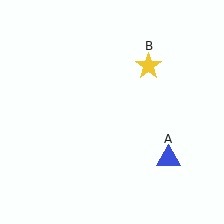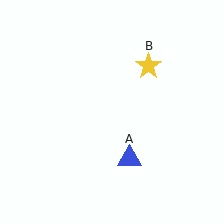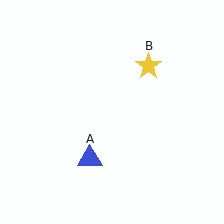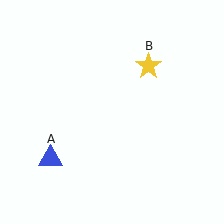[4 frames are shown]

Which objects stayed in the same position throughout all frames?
Yellow star (object B) remained stationary.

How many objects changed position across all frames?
1 object changed position: blue triangle (object A).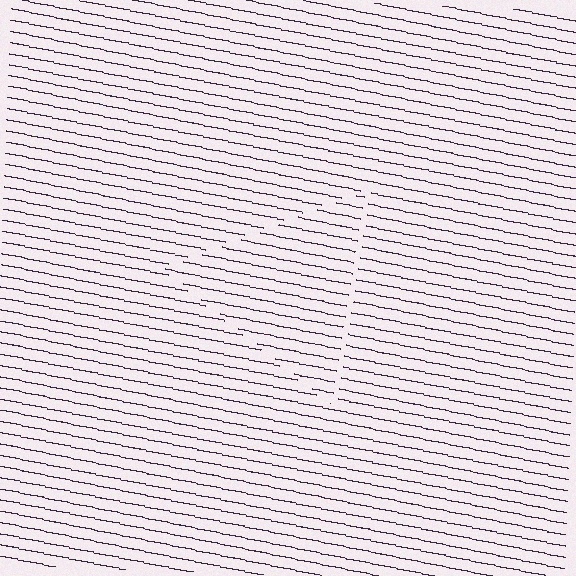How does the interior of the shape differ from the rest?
The interior of the shape contains the same grating, shifted by half a period — the contour is defined by the phase discontinuity where line-ends from the inner and outer gratings abut.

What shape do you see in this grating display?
An illusory triangle. The interior of the shape contains the same grating, shifted by half a period — the contour is defined by the phase discontinuity where line-ends from the inner and outer gratings abut.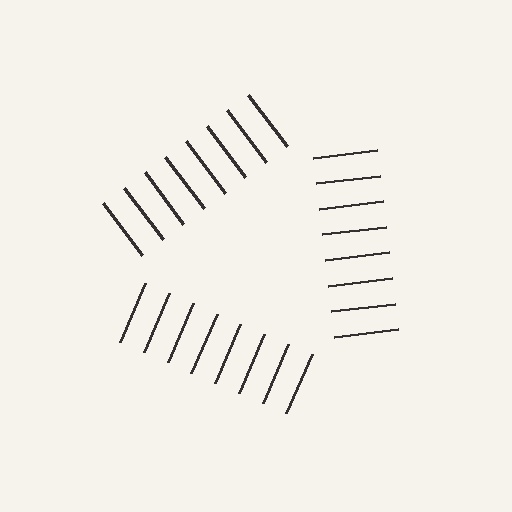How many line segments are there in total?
24 — 8 along each of the 3 edges.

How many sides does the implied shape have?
3 sides — the line-ends trace a triangle.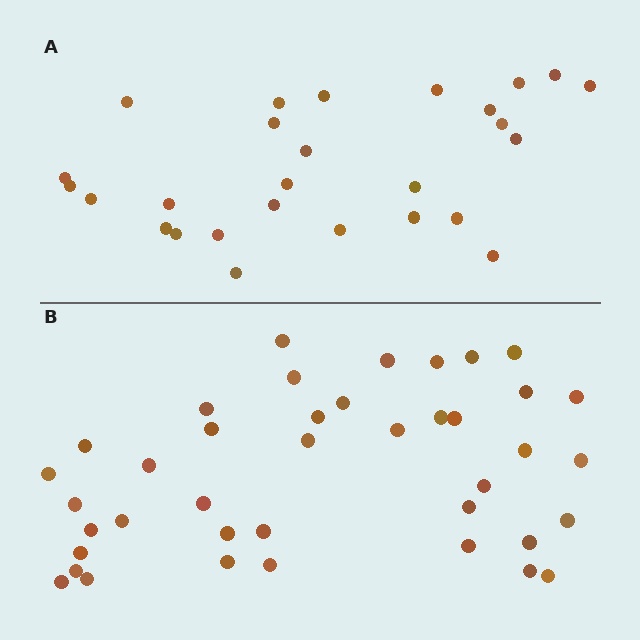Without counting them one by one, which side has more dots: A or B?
Region B (the bottom region) has more dots.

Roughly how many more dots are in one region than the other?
Region B has approximately 15 more dots than region A.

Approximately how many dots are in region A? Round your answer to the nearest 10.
About 30 dots. (The exact count is 27, which rounds to 30.)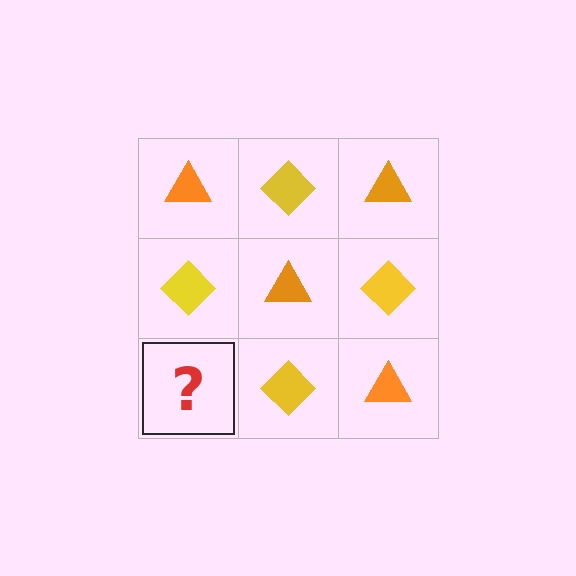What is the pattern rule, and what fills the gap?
The rule is that it alternates orange triangle and yellow diamond in a checkerboard pattern. The gap should be filled with an orange triangle.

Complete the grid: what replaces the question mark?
The question mark should be replaced with an orange triangle.